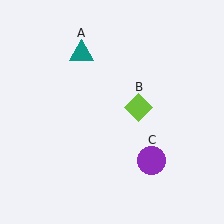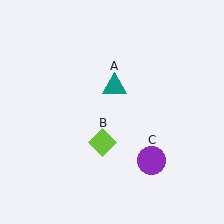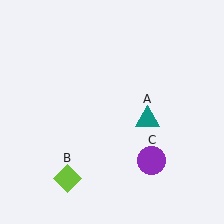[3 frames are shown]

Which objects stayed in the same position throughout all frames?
Purple circle (object C) remained stationary.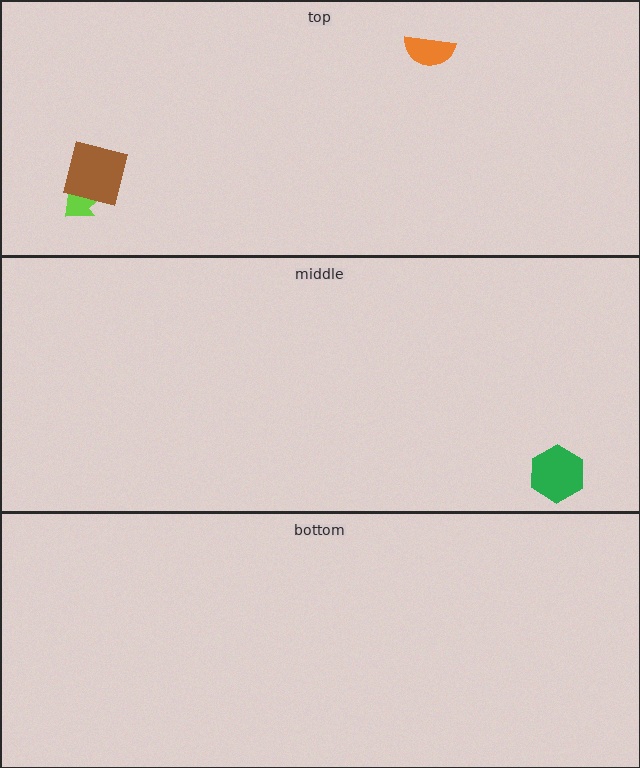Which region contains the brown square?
The top region.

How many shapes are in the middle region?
1.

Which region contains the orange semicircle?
The top region.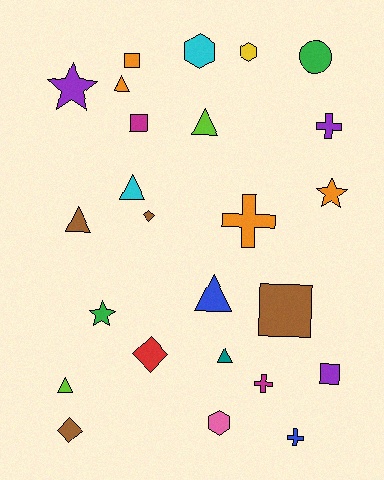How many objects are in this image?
There are 25 objects.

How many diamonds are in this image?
There are 3 diamonds.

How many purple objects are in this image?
There are 3 purple objects.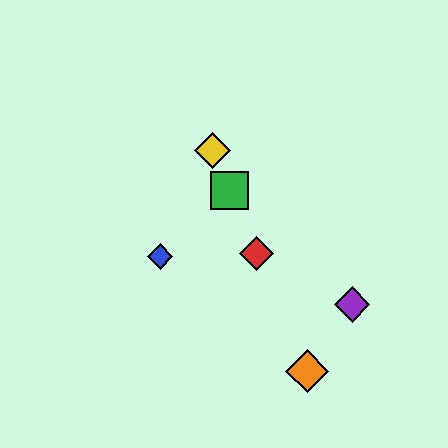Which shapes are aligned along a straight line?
The red diamond, the green square, the yellow diamond, the orange diamond are aligned along a straight line.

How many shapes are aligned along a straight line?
4 shapes (the red diamond, the green square, the yellow diamond, the orange diamond) are aligned along a straight line.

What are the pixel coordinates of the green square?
The green square is at (230, 191).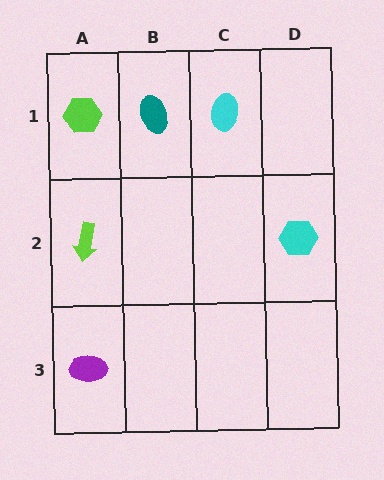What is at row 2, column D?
A cyan hexagon.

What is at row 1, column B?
A teal ellipse.